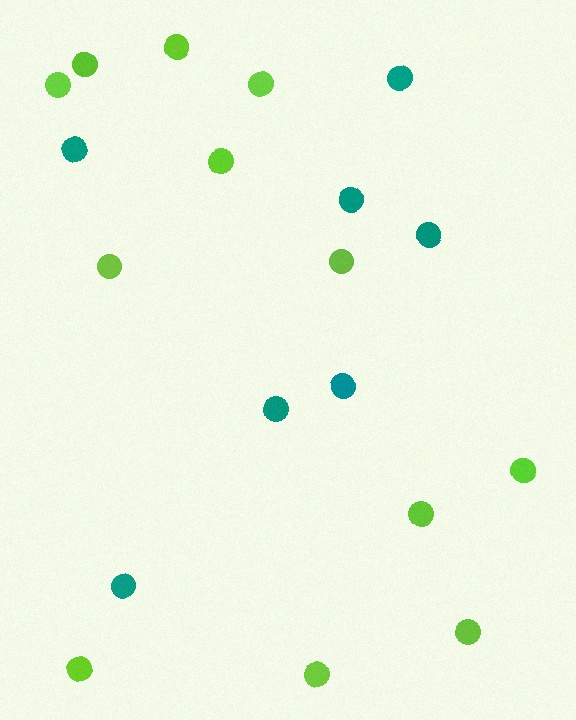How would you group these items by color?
There are 2 groups: one group of teal circles (7) and one group of lime circles (12).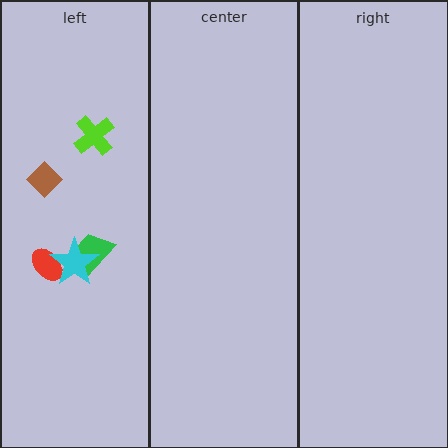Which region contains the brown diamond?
The left region.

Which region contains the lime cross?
The left region.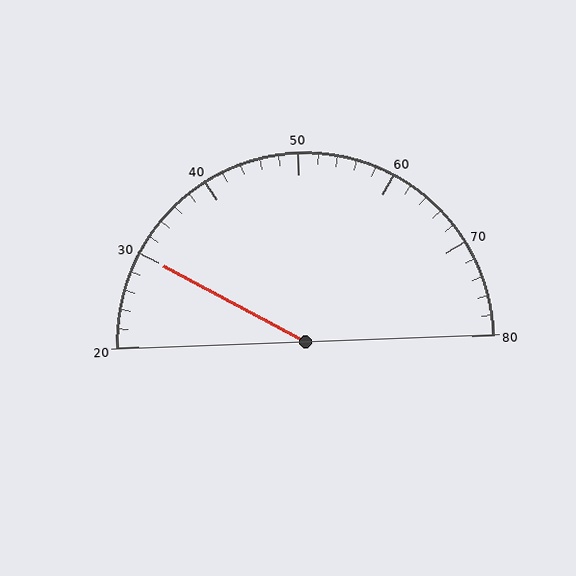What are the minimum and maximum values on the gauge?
The gauge ranges from 20 to 80.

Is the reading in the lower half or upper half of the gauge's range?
The reading is in the lower half of the range (20 to 80).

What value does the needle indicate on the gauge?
The needle indicates approximately 30.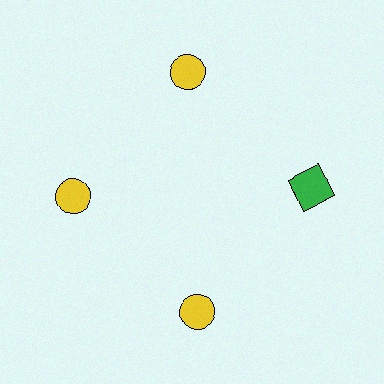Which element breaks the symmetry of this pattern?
The green square at roughly the 3 o'clock position breaks the symmetry. All other shapes are yellow circles.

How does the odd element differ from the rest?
It differs in both color (green instead of yellow) and shape (square instead of circle).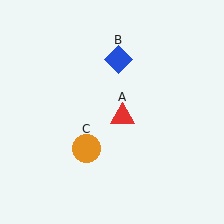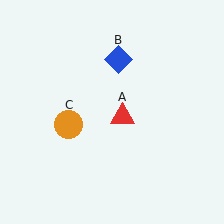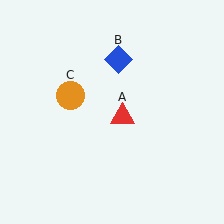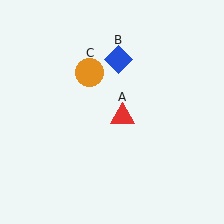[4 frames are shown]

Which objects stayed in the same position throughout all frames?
Red triangle (object A) and blue diamond (object B) remained stationary.